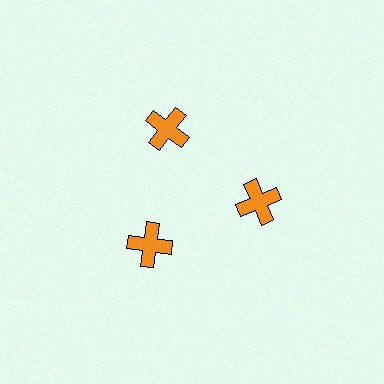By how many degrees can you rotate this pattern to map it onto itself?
The pattern maps onto itself every 120 degrees of rotation.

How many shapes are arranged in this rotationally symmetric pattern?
There are 3 shapes, arranged in 3 groups of 1.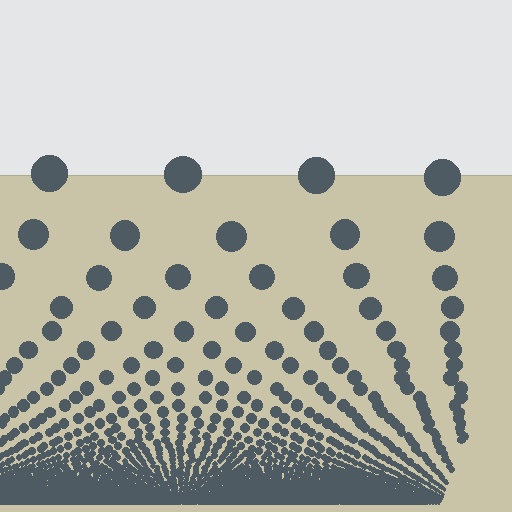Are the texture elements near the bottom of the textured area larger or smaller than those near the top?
Smaller. The gradient is inverted — elements near the bottom are smaller and denser.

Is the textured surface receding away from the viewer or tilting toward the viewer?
The surface appears to tilt toward the viewer. Texture elements get larger and sparser toward the top.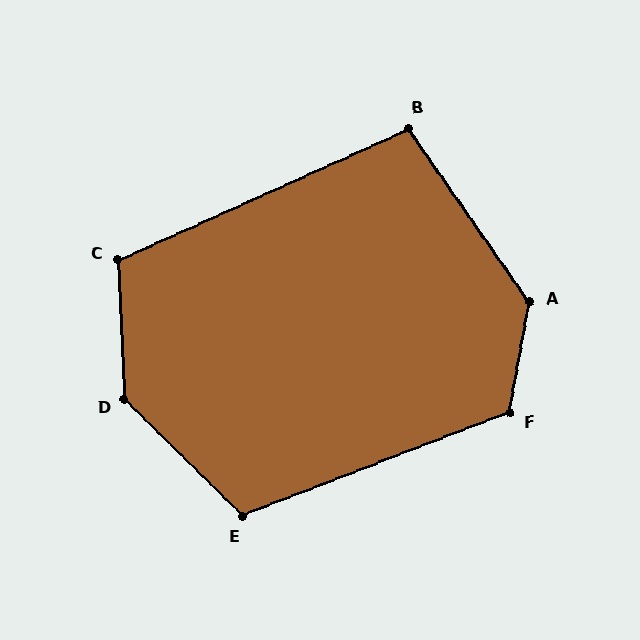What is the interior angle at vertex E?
Approximately 114 degrees (obtuse).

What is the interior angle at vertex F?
Approximately 122 degrees (obtuse).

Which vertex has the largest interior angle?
D, at approximately 138 degrees.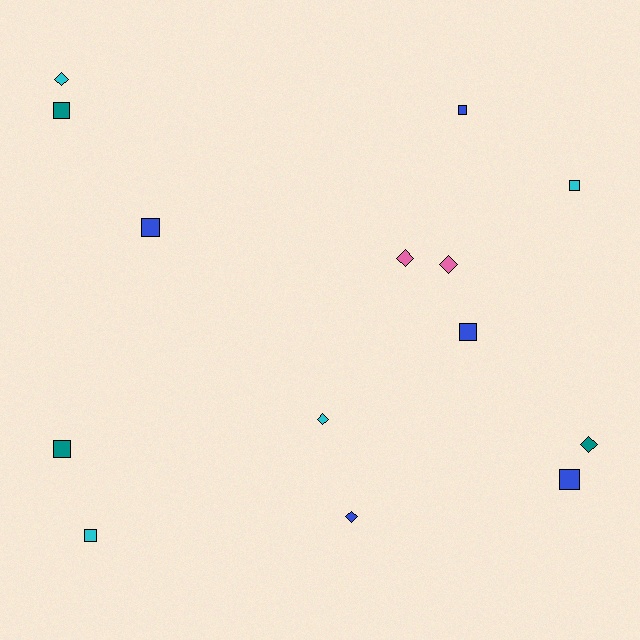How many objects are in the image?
There are 14 objects.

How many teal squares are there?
There are 2 teal squares.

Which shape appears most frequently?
Square, with 8 objects.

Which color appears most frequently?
Blue, with 5 objects.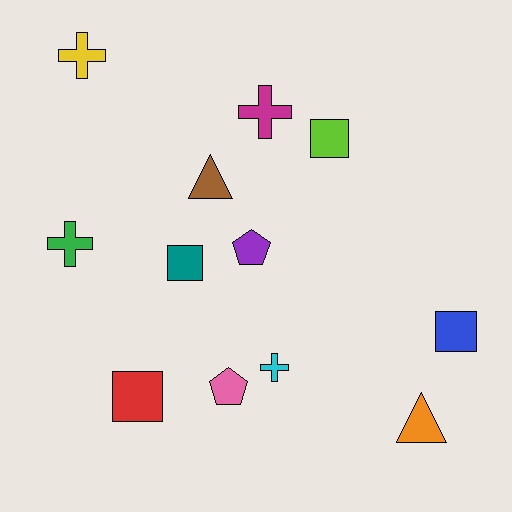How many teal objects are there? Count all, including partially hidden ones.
There is 1 teal object.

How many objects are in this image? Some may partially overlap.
There are 12 objects.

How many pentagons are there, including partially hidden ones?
There are 2 pentagons.